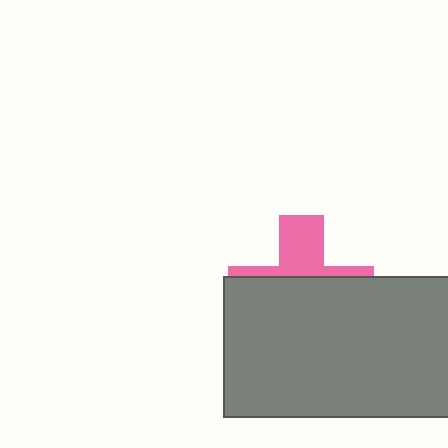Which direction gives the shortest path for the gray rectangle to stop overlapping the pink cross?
Moving down gives the shortest separation.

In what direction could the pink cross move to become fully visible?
The pink cross could move up. That would shift it out from behind the gray rectangle entirely.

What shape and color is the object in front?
The object in front is a gray rectangle.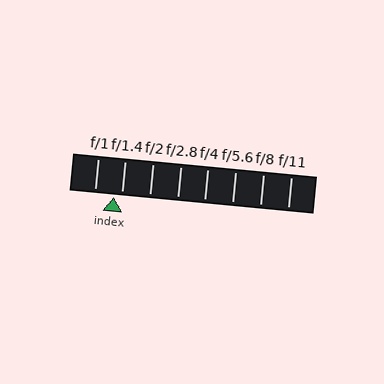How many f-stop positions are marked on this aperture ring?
There are 8 f-stop positions marked.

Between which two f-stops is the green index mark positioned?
The index mark is between f/1 and f/1.4.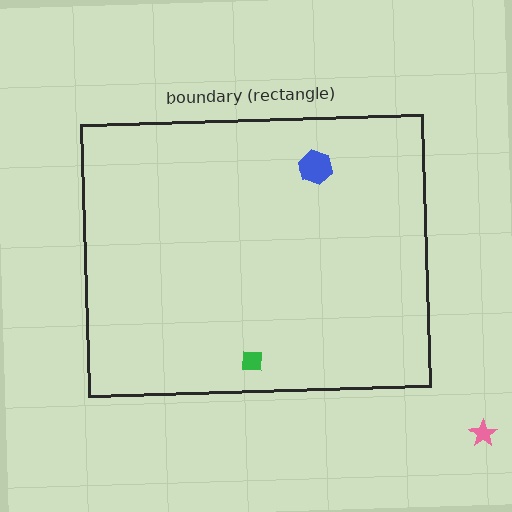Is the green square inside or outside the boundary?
Inside.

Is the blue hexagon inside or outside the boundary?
Inside.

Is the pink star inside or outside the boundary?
Outside.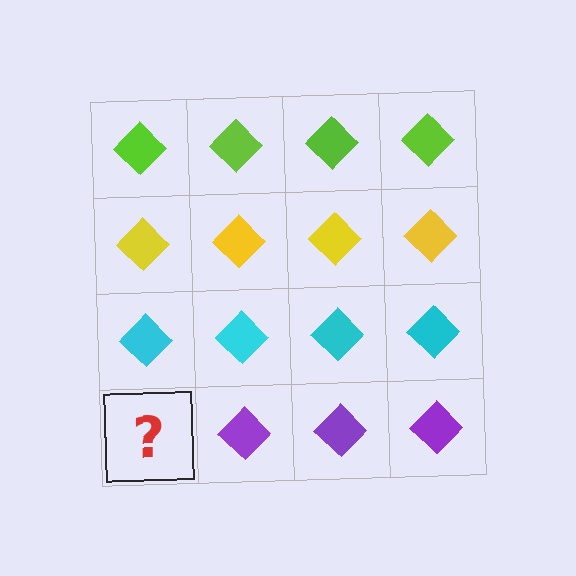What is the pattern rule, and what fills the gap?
The rule is that each row has a consistent color. The gap should be filled with a purple diamond.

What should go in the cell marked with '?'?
The missing cell should contain a purple diamond.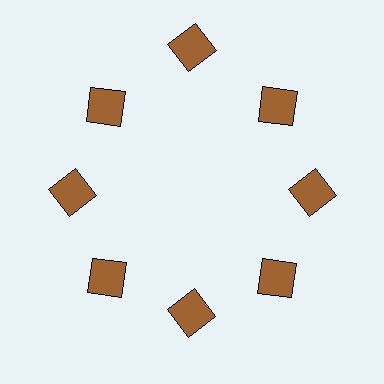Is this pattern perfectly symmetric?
No. The 8 brown squares are arranged in a ring, but one element near the 12 o'clock position is pushed outward from the center, breaking the 8-fold rotational symmetry.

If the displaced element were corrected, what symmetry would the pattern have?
It would have 8-fold rotational symmetry — the pattern would map onto itself every 45 degrees.